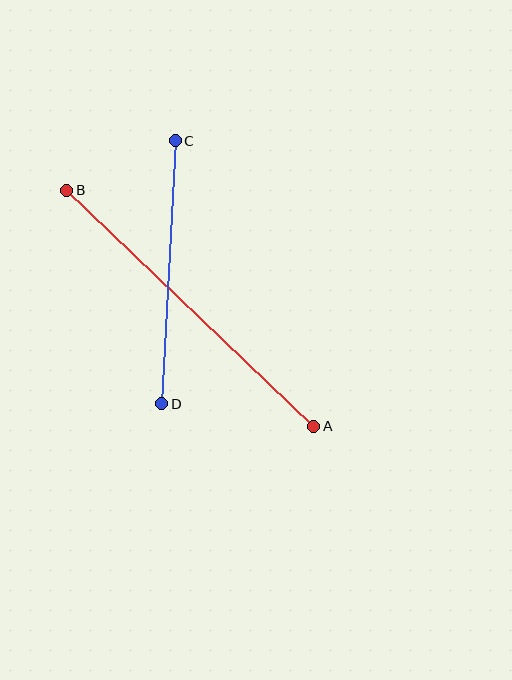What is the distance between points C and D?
The distance is approximately 263 pixels.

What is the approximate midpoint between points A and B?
The midpoint is at approximately (190, 308) pixels.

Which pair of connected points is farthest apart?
Points A and B are farthest apart.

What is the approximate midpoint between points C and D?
The midpoint is at approximately (169, 272) pixels.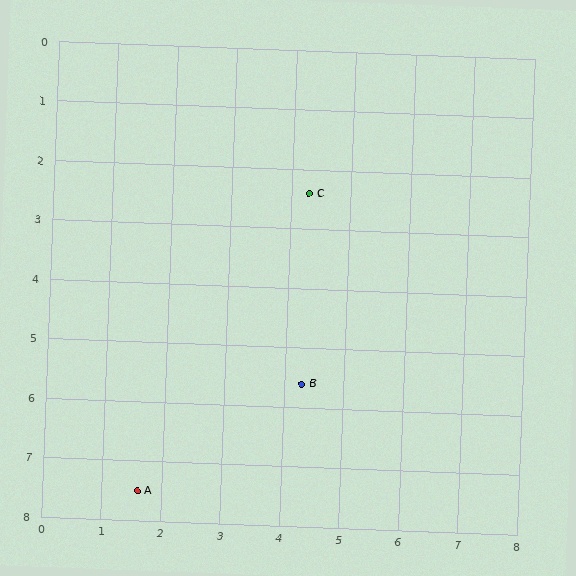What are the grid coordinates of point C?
Point C is at approximately (4.3, 2.4).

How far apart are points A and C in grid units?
Points A and C are about 5.8 grid units apart.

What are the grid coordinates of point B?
Point B is at approximately (4.3, 5.6).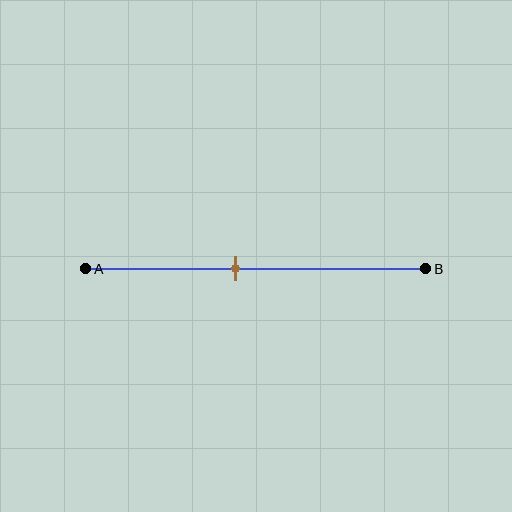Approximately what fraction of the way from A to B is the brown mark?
The brown mark is approximately 45% of the way from A to B.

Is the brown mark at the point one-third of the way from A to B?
No, the mark is at about 45% from A, not at the 33% one-third point.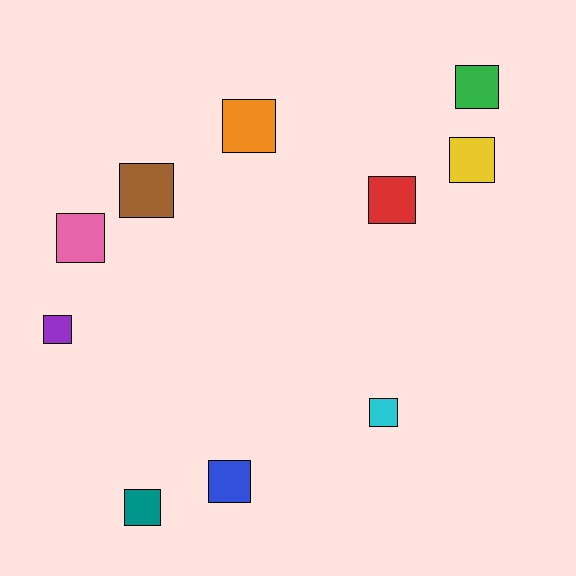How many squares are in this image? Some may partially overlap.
There are 10 squares.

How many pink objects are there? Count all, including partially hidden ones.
There is 1 pink object.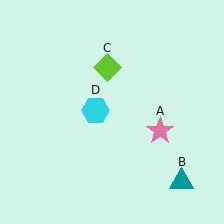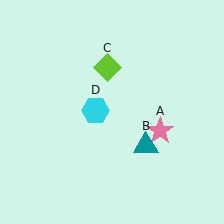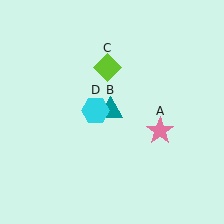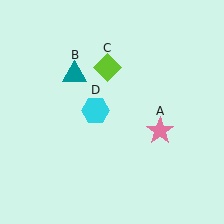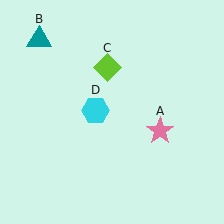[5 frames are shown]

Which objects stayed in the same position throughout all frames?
Pink star (object A) and lime diamond (object C) and cyan hexagon (object D) remained stationary.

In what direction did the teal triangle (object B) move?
The teal triangle (object B) moved up and to the left.